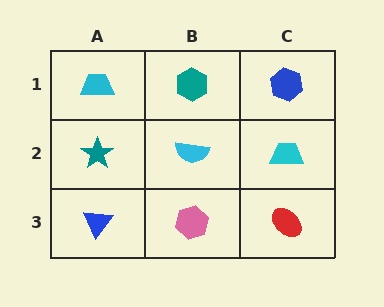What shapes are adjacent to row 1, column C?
A cyan trapezoid (row 2, column C), a teal hexagon (row 1, column B).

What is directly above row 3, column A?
A teal star.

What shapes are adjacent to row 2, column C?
A blue hexagon (row 1, column C), a red ellipse (row 3, column C), a cyan semicircle (row 2, column B).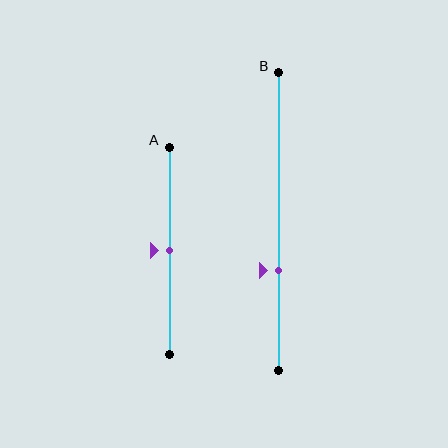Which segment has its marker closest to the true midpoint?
Segment A has its marker closest to the true midpoint.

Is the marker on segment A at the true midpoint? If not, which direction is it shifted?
Yes, the marker on segment A is at the true midpoint.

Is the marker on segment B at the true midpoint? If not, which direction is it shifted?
No, the marker on segment B is shifted downward by about 16% of the segment length.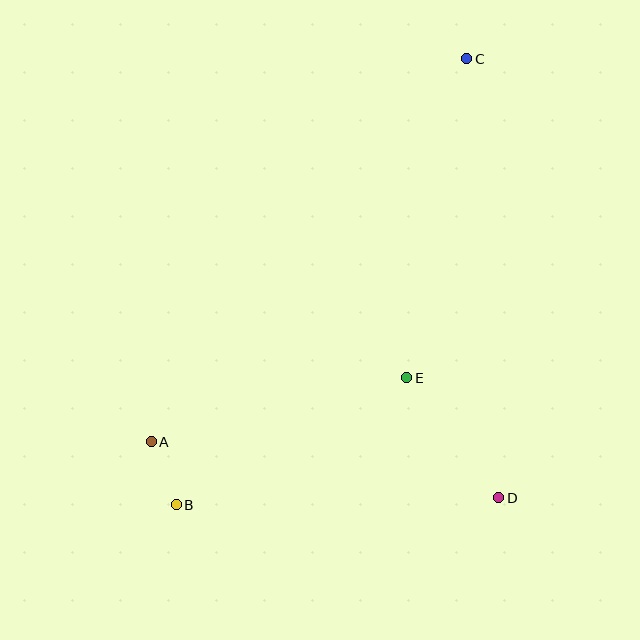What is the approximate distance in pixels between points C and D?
The distance between C and D is approximately 440 pixels.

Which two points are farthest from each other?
Points B and C are farthest from each other.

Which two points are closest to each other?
Points A and B are closest to each other.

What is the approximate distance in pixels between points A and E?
The distance between A and E is approximately 263 pixels.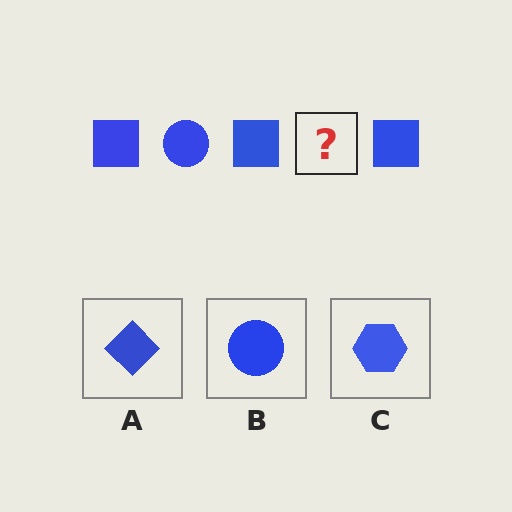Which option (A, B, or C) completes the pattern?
B.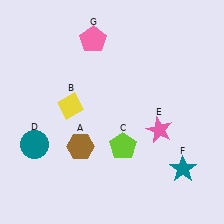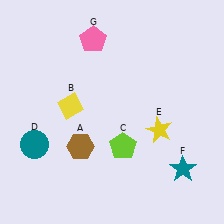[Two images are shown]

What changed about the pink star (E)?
In Image 1, E is pink. In Image 2, it changed to yellow.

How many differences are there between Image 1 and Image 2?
There is 1 difference between the two images.